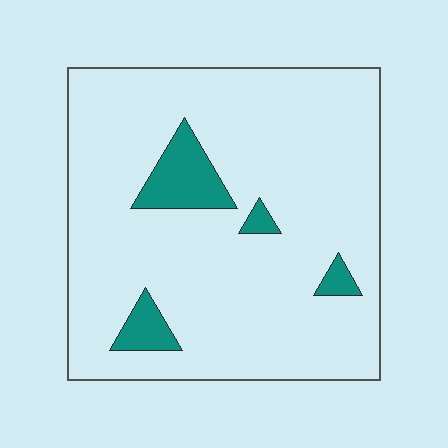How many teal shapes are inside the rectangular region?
4.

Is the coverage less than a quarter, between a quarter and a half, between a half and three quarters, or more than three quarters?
Less than a quarter.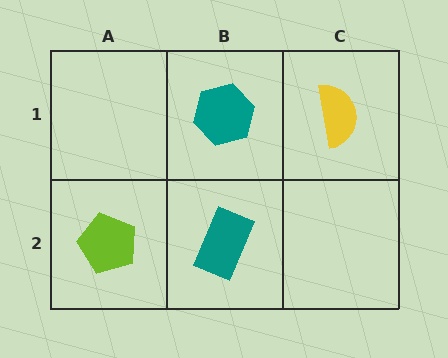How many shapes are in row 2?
2 shapes.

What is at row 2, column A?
A lime pentagon.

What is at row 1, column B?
A teal hexagon.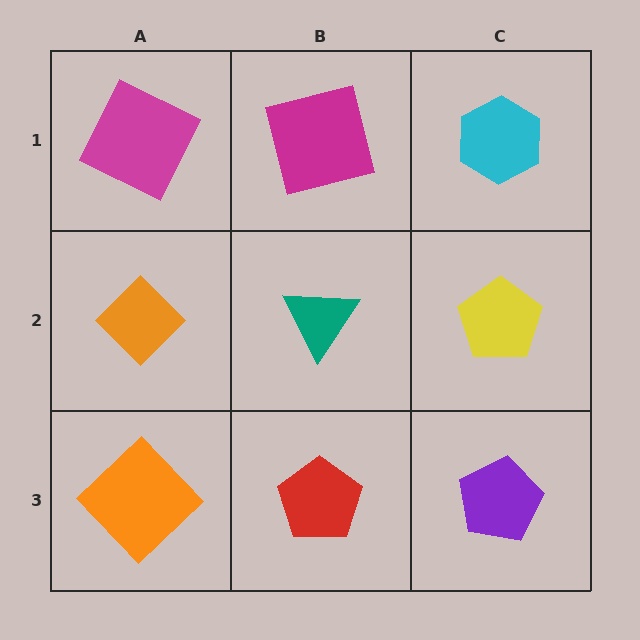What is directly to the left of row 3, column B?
An orange diamond.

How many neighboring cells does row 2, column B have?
4.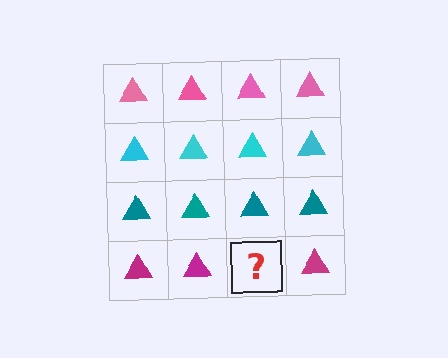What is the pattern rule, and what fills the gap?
The rule is that each row has a consistent color. The gap should be filled with a magenta triangle.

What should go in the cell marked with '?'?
The missing cell should contain a magenta triangle.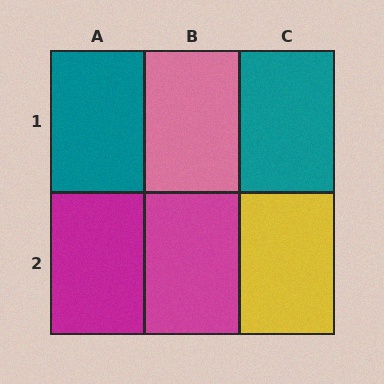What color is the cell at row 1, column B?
Pink.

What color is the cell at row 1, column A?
Teal.